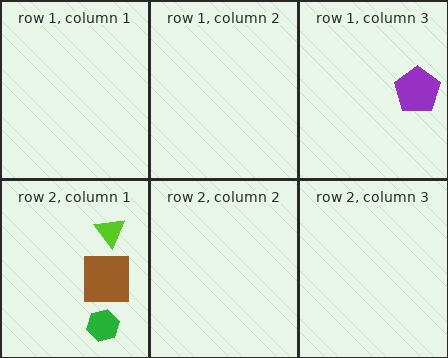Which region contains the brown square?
The row 2, column 1 region.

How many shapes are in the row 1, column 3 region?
1.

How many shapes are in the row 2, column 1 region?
3.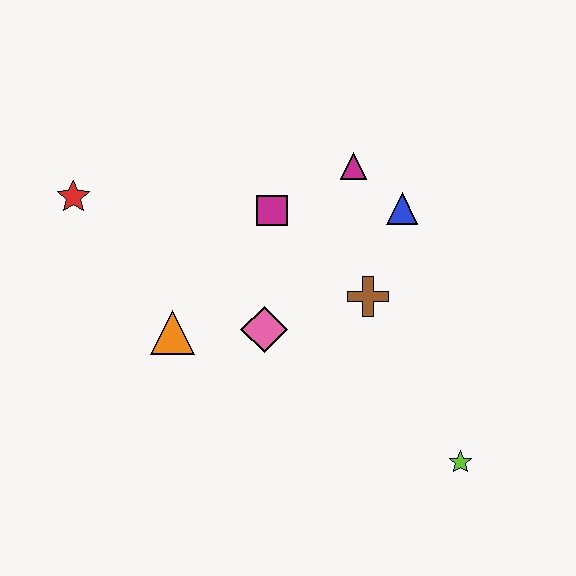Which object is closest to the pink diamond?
The orange triangle is closest to the pink diamond.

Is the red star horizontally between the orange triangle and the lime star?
No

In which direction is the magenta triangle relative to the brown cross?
The magenta triangle is above the brown cross.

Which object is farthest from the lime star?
The red star is farthest from the lime star.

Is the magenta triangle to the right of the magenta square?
Yes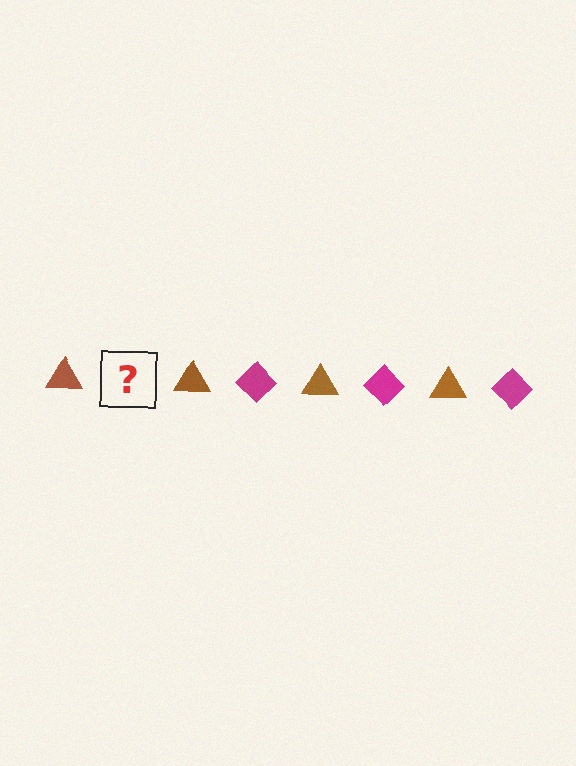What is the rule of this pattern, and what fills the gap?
The rule is that the pattern alternates between brown triangle and magenta diamond. The gap should be filled with a magenta diamond.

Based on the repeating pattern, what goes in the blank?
The blank should be a magenta diamond.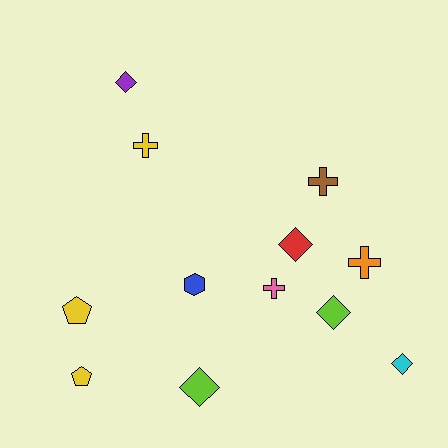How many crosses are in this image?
There are 4 crosses.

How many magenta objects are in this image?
There are no magenta objects.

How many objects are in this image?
There are 12 objects.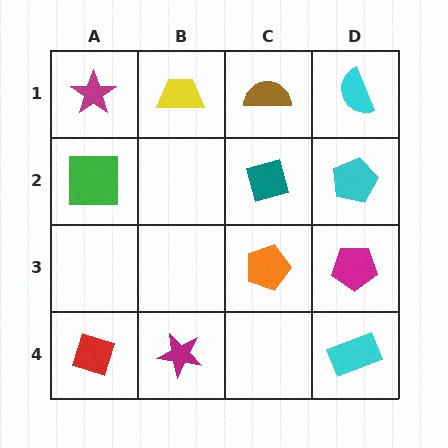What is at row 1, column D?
A cyan semicircle.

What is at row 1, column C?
A brown semicircle.